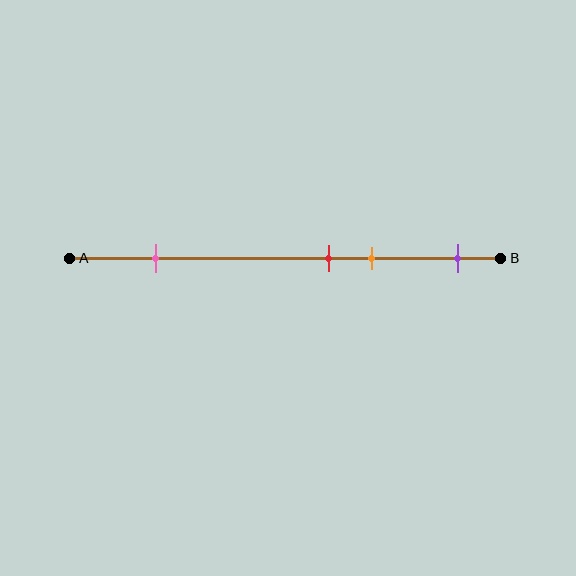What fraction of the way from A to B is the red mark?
The red mark is approximately 60% (0.6) of the way from A to B.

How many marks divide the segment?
There are 4 marks dividing the segment.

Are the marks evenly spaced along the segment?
No, the marks are not evenly spaced.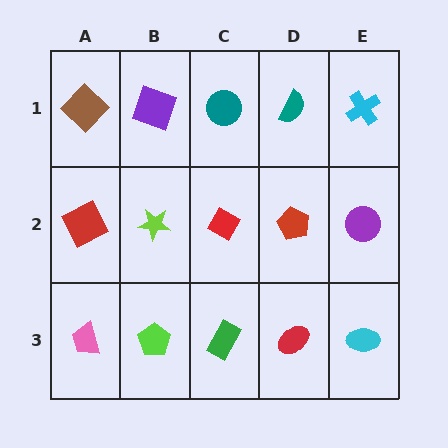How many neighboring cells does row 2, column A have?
3.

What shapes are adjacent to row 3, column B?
A lime star (row 2, column B), a pink trapezoid (row 3, column A), a green rectangle (row 3, column C).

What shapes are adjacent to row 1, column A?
A red square (row 2, column A), a purple square (row 1, column B).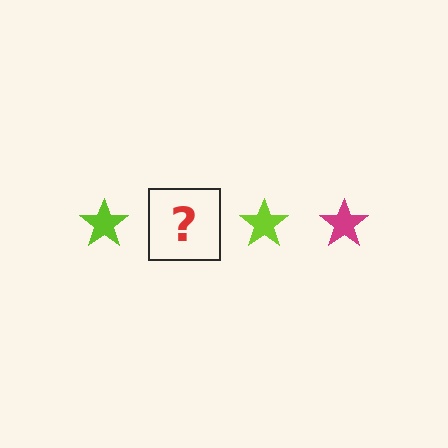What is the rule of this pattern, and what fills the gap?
The rule is that the pattern cycles through lime, magenta stars. The gap should be filled with a magenta star.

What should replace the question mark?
The question mark should be replaced with a magenta star.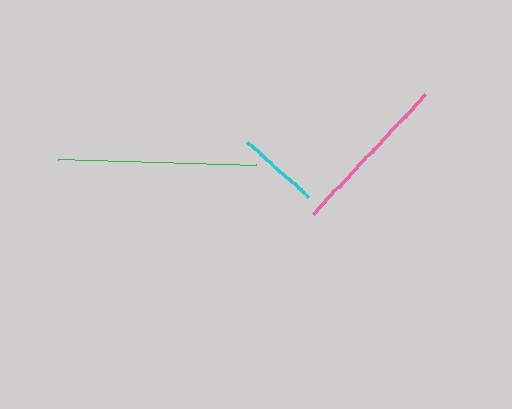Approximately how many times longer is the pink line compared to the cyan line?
The pink line is approximately 2.0 times the length of the cyan line.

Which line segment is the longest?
The green line is the longest at approximately 198 pixels.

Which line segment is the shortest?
The cyan line is the shortest at approximately 83 pixels.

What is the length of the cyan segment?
The cyan segment is approximately 83 pixels long.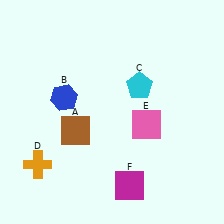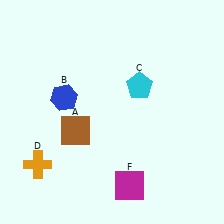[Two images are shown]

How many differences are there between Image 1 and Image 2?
There is 1 difference between the two images.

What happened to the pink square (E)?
The pink square (E) was removed in Image 2. It was in the bottom-right area of Image 1.